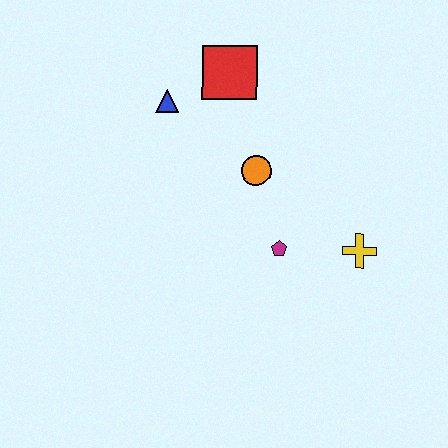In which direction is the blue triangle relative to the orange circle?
The blue triangle is to the left of the orange circle.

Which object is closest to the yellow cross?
The magenta pentagon is closest to the yellow cross.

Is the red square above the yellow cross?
Yes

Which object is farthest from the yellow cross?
The blue triangle is farthest from the yellow cross.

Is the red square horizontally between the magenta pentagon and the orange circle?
No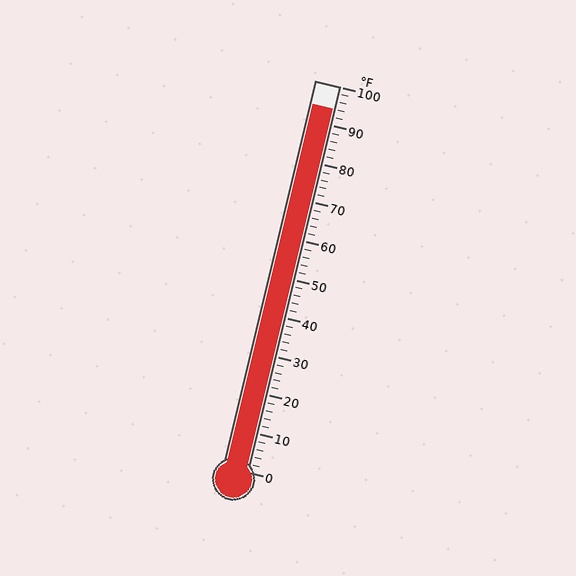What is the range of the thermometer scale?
The thermometer scale ranges from 0°F to 100°F.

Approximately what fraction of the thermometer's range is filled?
The thermometer is filled to approximately 95% of its range.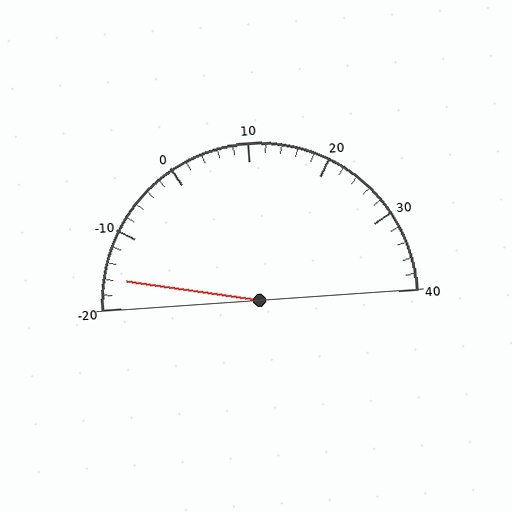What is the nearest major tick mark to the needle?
The nearest major tick mark is -20.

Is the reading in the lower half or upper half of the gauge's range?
The reading is in the lower half of the range (-20 to 40).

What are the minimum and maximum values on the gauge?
The gauge ranges from -20 to 40.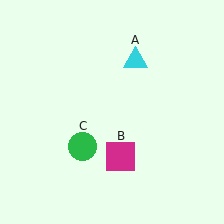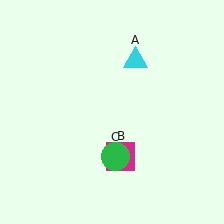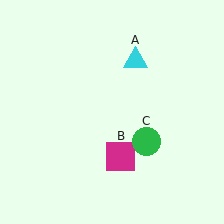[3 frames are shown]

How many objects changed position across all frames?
1 object changed position: green circle (object C).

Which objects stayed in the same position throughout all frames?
Cyan triangle (object A) and magenta square (object B) remained stationary.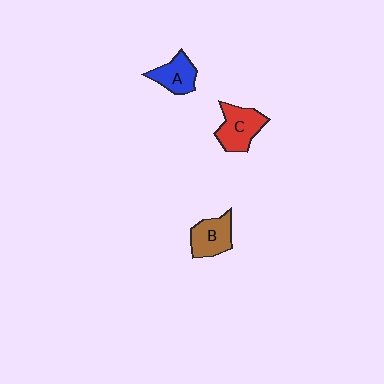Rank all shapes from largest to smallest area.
From largest to smallest: C (red), B (brown), A (blue).